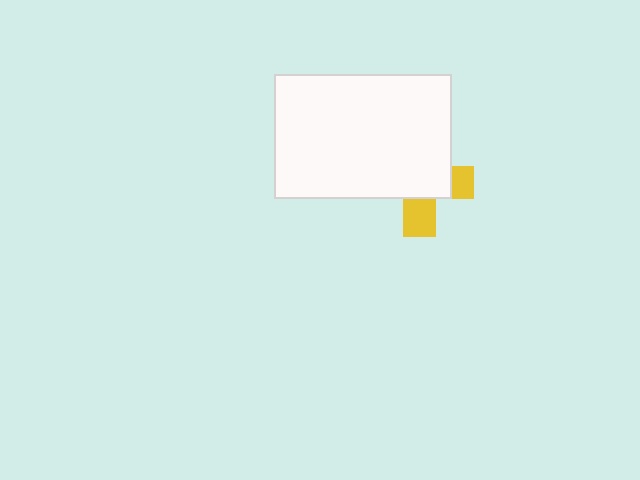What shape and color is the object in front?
The object in front is a white rectangle.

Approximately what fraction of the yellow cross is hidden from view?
Roughly 67% of the yellow cross is hidden behind the white rectangle.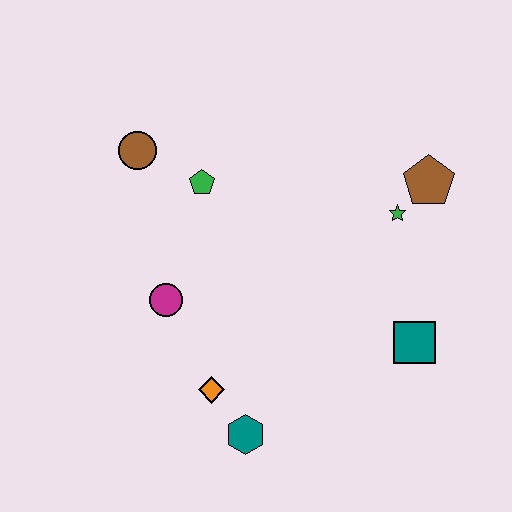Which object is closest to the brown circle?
The green pentagon is closest to the brown circle.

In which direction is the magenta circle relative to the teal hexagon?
The magenta circle is above the teal hexagon.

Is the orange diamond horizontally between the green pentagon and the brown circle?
No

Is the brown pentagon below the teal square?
No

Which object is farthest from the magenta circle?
The brown pentagon is farthest from the magenta circle.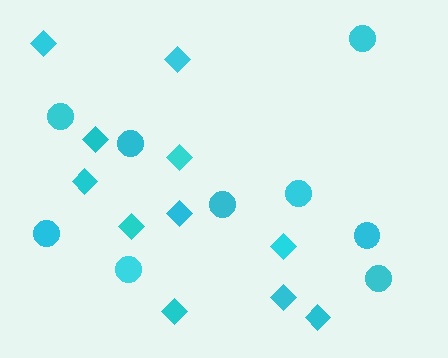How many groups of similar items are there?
There are 2 groups: one group of circles (9) and one group of diamonds (11).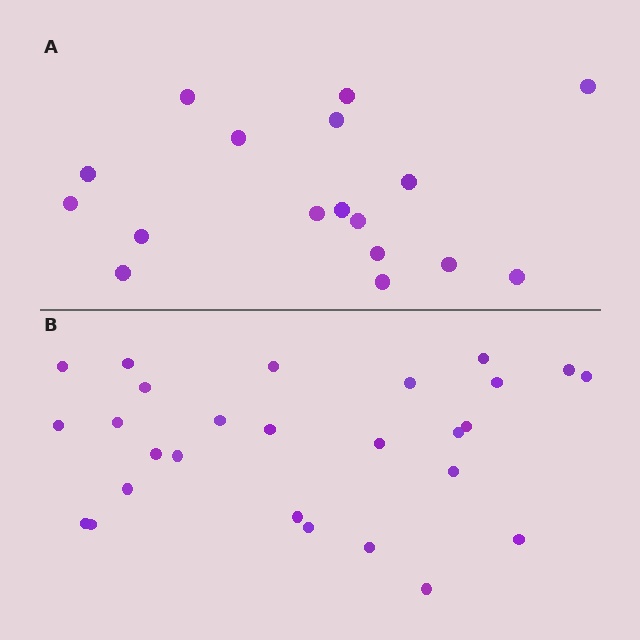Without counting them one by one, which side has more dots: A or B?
Region B (the bottom region) has more dots.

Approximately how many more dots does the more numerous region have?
Region B has roughly 10 or so more dots than region A.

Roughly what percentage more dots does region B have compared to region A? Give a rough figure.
About 60% more.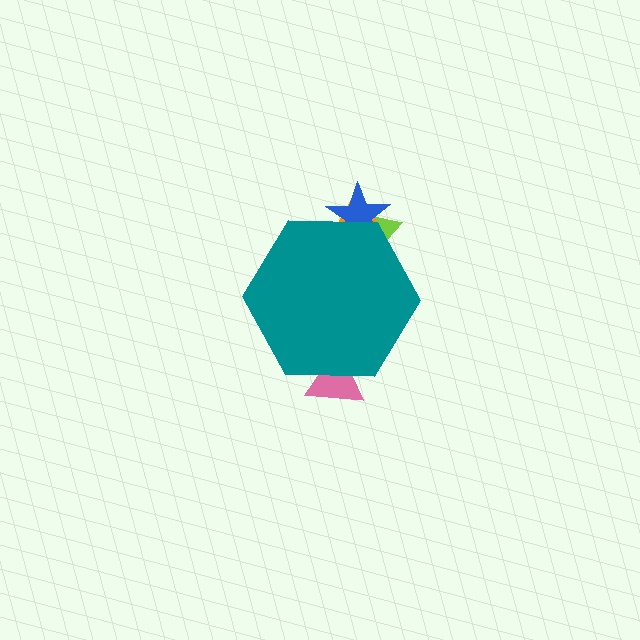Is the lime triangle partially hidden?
Yes, the lime triangle is partially hidden behind the teal hexagon.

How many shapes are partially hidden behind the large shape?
4 shapes are partially hidden.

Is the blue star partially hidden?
Yes, the blue star is partially hidden behind the teal hexagon.